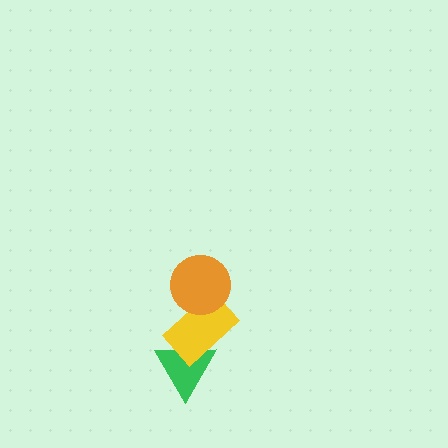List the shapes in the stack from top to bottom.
From top to bottom: the orange circle, the yellow rectangle, the green triangle.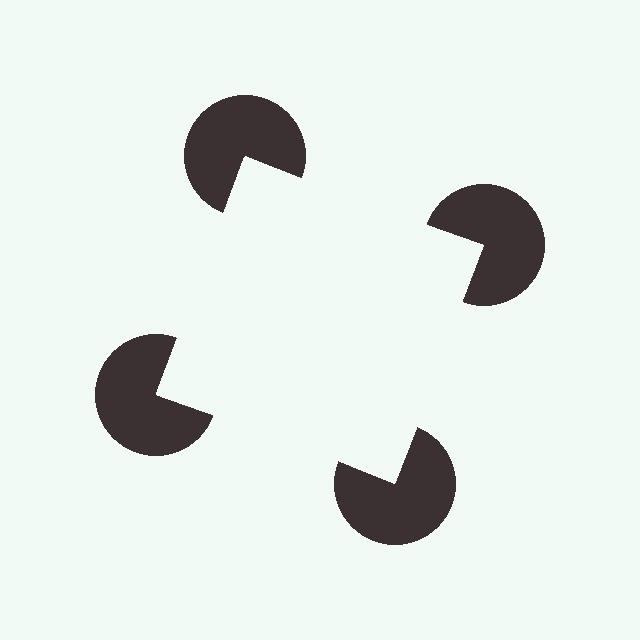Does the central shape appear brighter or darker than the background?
It typically appears slightly brighter than the background, even though no actual brightness change is drawn.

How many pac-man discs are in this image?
There are 4 — one at each vertex of the illusory square.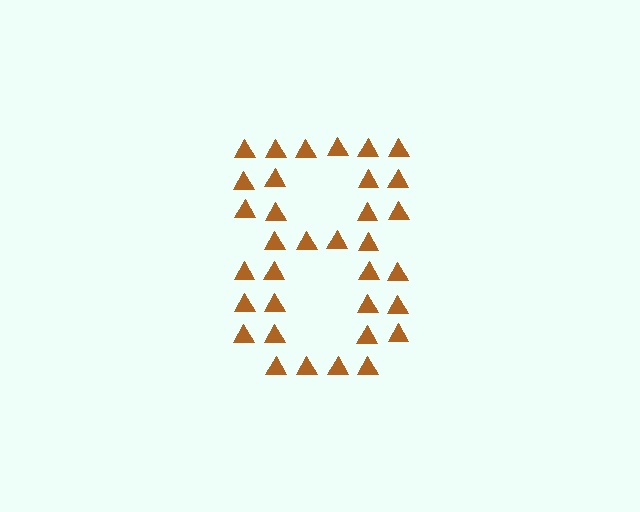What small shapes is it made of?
It is made of small triangles.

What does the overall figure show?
The overall figure shows the digit 8.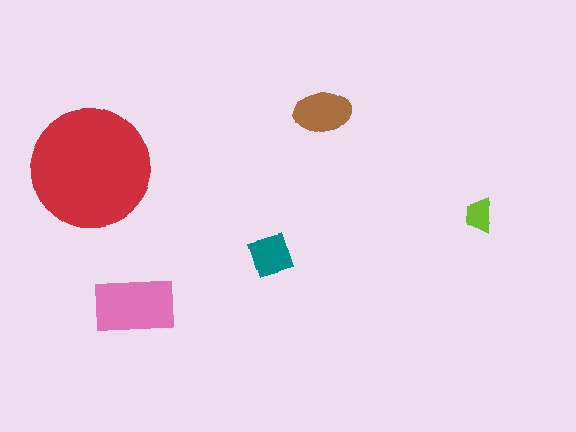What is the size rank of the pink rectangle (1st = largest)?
2nd.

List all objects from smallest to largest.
The lime trapezoid, the teal square, the brown ellipse, the pink rectangle, the red circle.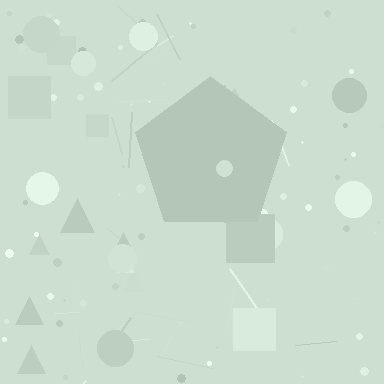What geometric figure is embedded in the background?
A pentagon is embedded in the background.